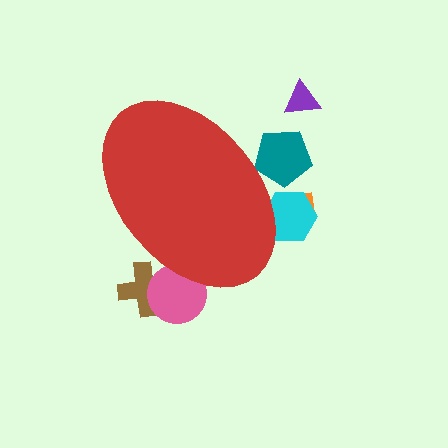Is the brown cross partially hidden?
Yes, the brown cross is partially hidden behind the red ellipse.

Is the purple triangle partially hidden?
No, the purple triangle is fully visible.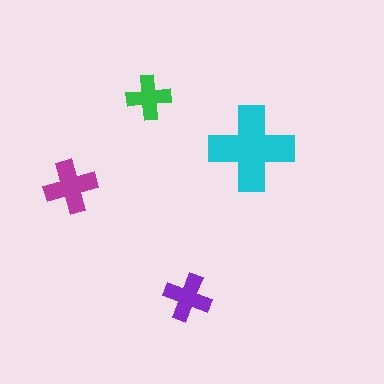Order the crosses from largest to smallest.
the cyan one, the magenta one, the purple one, the green one.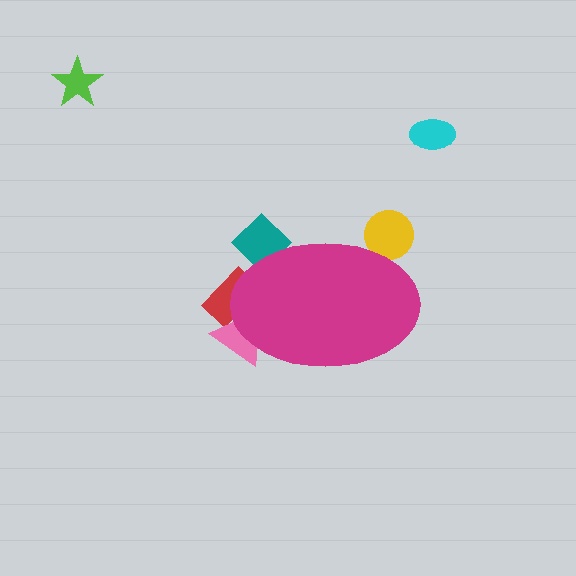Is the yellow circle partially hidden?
Yes, the yellow circle is partially hidden behind the magenta ellipse.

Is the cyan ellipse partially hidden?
No, the cyan ellipse is fully visible.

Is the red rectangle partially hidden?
Yes, the red rectangle is partially hidden behind the magenta ellipse.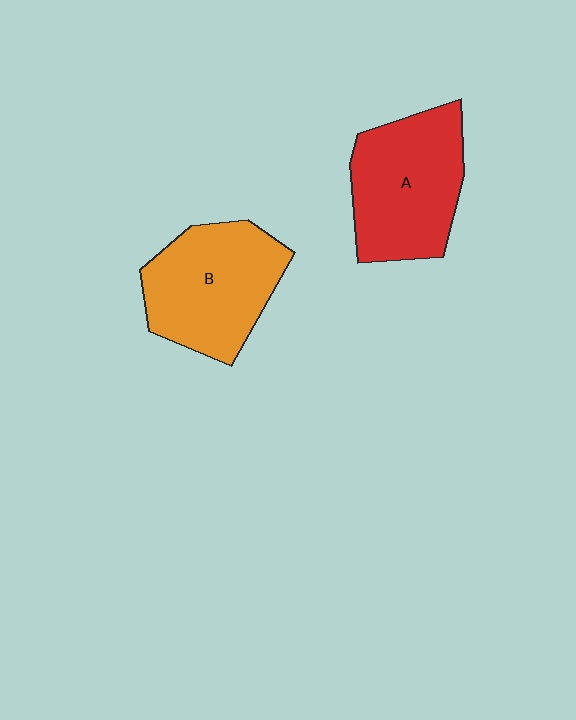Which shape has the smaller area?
Shape B (orange).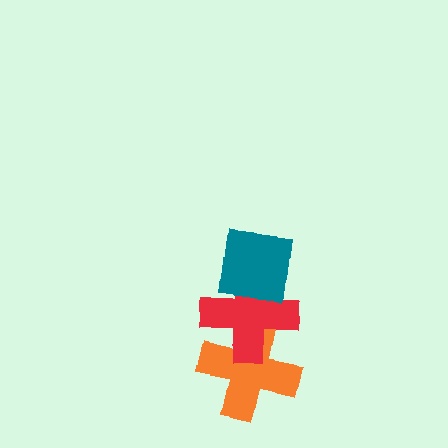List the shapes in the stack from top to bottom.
From top to bottom: the teal square, the red cross, the orange cross.